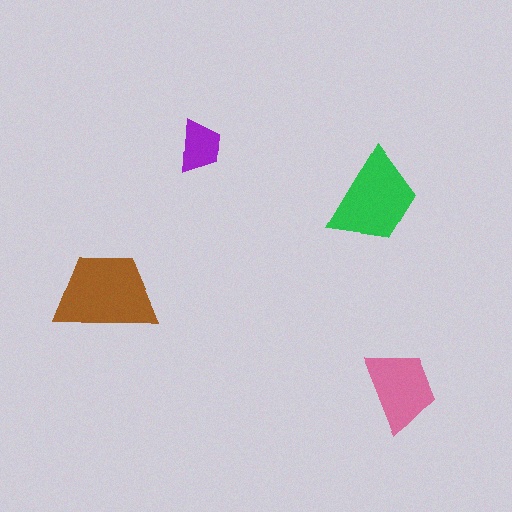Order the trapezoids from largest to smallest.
the brown one, the green one, the pink one, the purple one.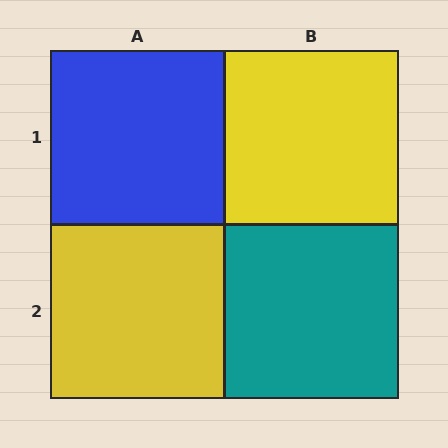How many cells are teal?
1 cell is teal.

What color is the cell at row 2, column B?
Teal.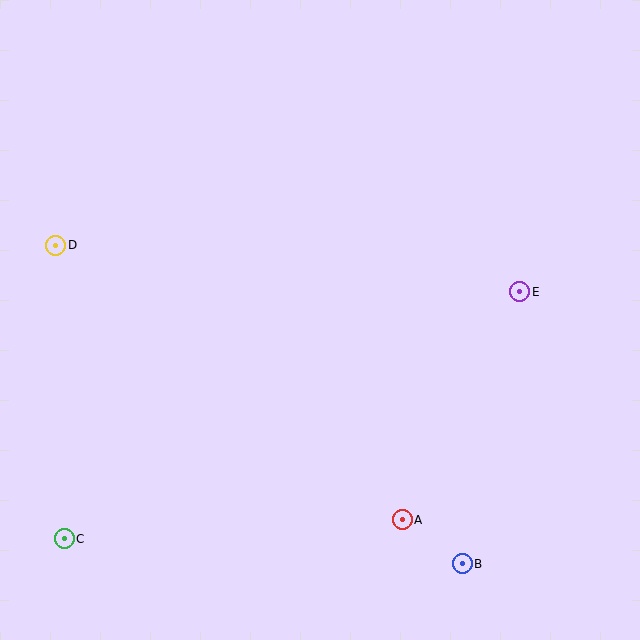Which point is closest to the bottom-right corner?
Point B is closest to the bottom-right corner.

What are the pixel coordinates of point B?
Point B is at (462, 564).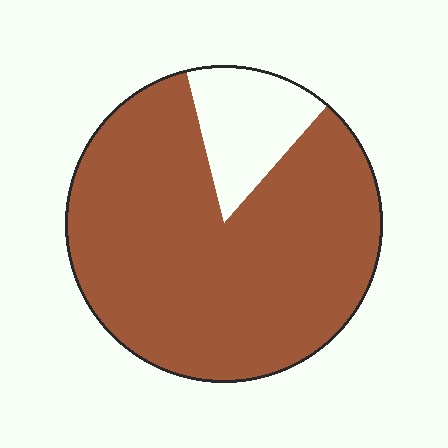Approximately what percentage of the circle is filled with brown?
Approximately 85%.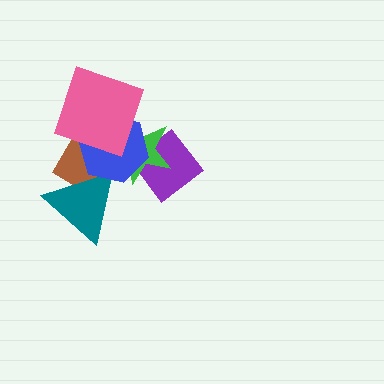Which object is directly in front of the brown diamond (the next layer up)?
The teal triangle is directly in front of the brown diamond.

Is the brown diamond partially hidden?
Yes, it is partially covered by another shape.